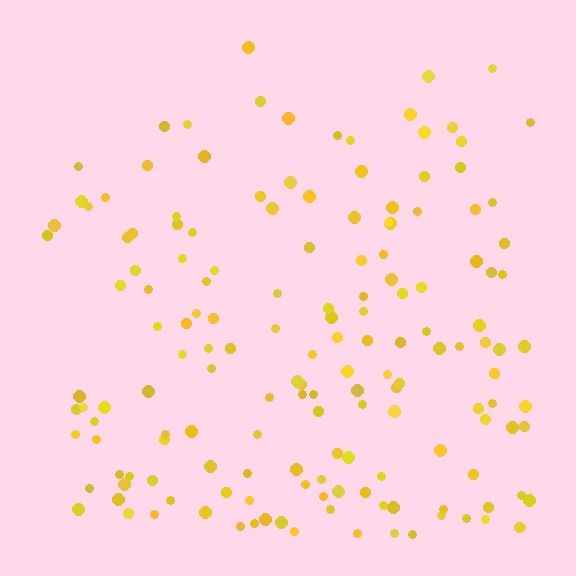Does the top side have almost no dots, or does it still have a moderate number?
Still a moderate number, just noticeably fewer than the bottom.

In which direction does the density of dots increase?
From top to bottom, with the bottom side densest.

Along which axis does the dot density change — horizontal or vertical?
Vertical.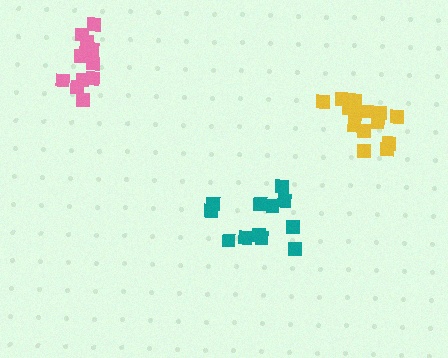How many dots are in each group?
Group 1: 11 dots, Group 2: 12 dots, Group 3: 14 dots (37 total).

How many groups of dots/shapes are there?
There are 3 groups.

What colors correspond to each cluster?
The clusters are colored: pink, teal, yellow.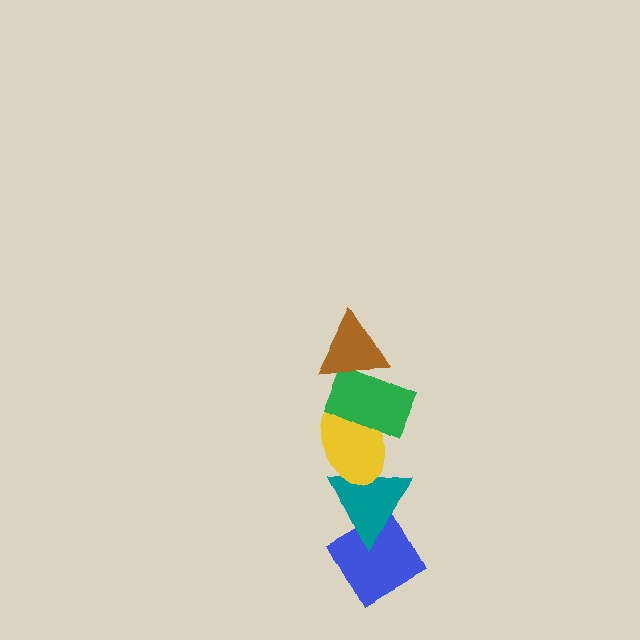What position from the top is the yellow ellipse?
The yellow ellipse is 3rd from the top.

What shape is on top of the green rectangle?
The brown triangle is on top of the green rectangle.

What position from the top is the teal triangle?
The teal triangle is 4th from the top.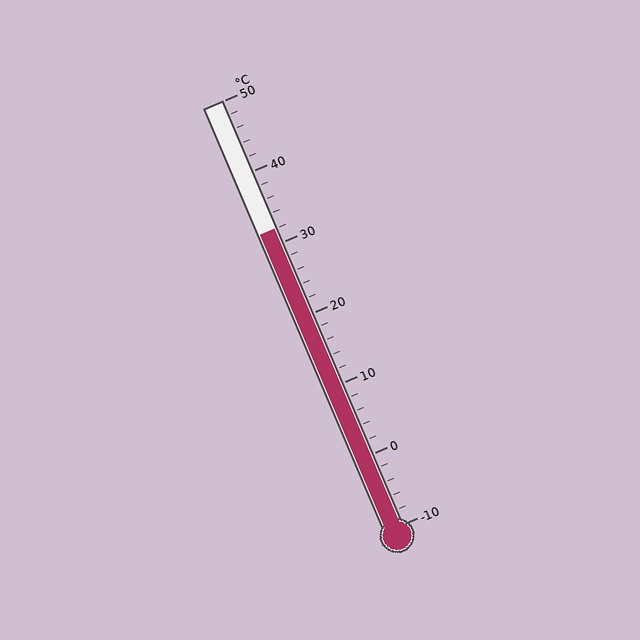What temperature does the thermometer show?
The thermometer shows approximately 32°C.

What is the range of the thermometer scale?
The thermometer scale ranges from -10°C to 50°C.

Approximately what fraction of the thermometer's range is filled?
The thermometer is filled to approximately 70% of its range.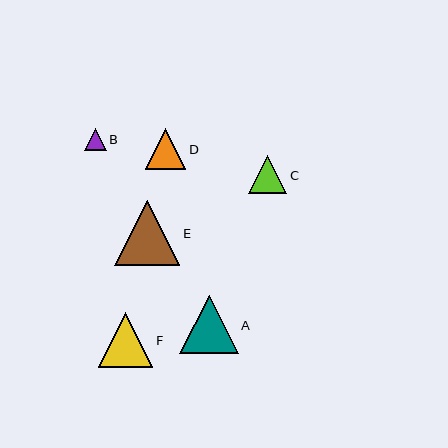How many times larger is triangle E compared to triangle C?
Triangle E is approximately 1.7 times the size of triangle C.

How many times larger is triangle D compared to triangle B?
Triangle D is approximately 1.8 times the size of triangle B.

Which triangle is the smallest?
Triangle B is the smallest with a size of approximately 22 pixels.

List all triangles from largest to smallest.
From largest to smallest: E, A, F, D, C, B.